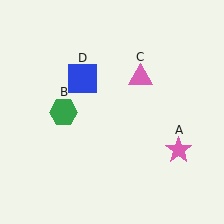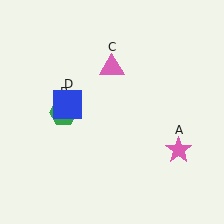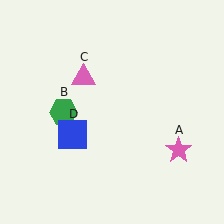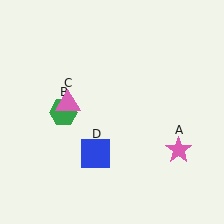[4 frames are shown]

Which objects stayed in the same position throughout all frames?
Pink star (object A) and green hexagon (object B) remained stationary.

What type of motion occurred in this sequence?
The pink triangle (object C), blue square (object D) rotated counterclockwise around the center of the scene.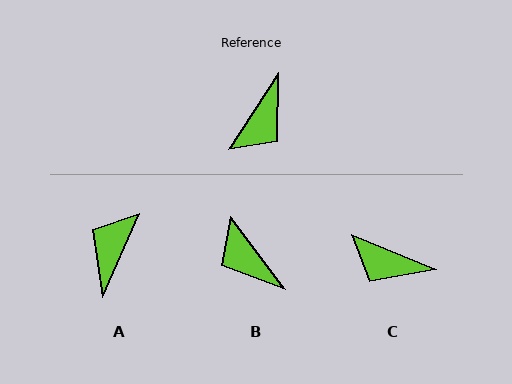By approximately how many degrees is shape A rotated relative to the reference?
Approximately 171 degrees clockwise.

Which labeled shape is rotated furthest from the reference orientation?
A, about 171 degrees away.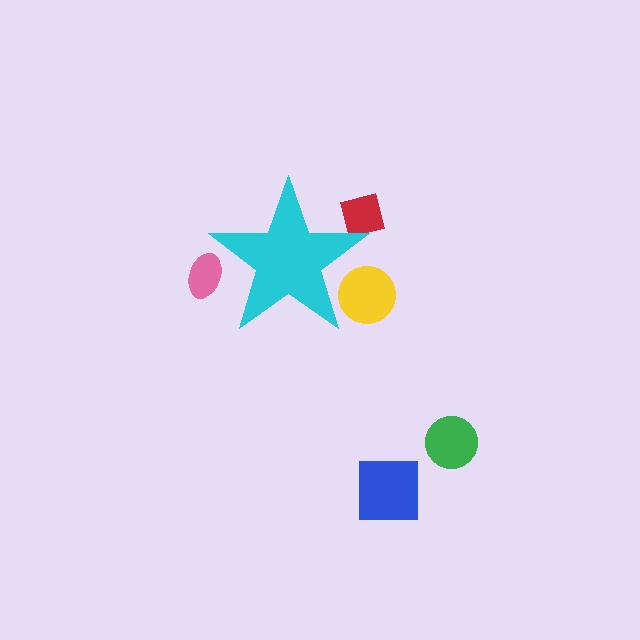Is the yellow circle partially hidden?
Yes, the yellow circle is partially hidden behind the cyan star.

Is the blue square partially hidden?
No, the blue square is fully visible.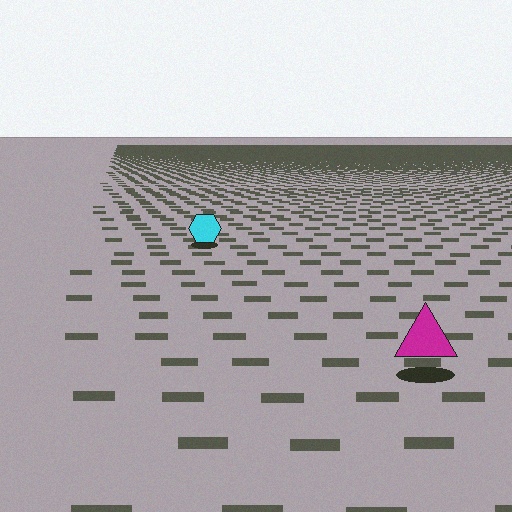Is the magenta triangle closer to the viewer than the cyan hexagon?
Yes. The magenta triangle is closer — you can tell from the texture gradient: the ground texture is coarser near it.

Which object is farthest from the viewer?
The cyan hexagon is farthest from the viewer. It appears smaller and the ground texture around it is denser.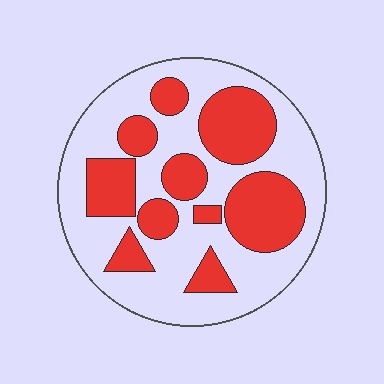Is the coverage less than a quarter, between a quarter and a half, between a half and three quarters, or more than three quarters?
Between a quarter and a half.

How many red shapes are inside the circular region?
10.